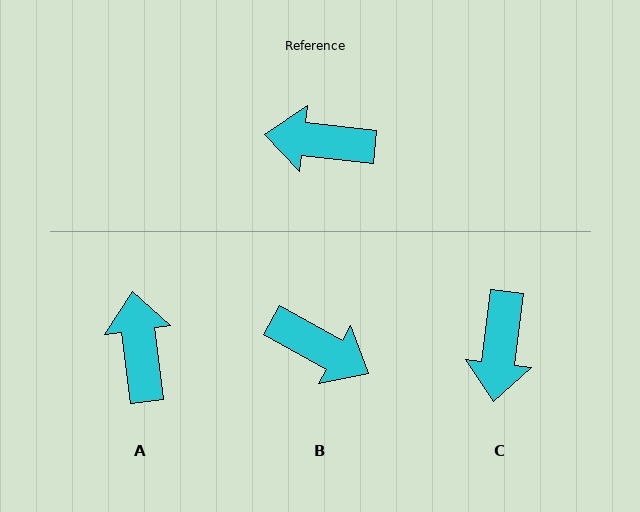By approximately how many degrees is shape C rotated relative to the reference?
Approximately 90 degrees counter-clockwise.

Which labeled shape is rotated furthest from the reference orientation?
B, about 158 degrees away.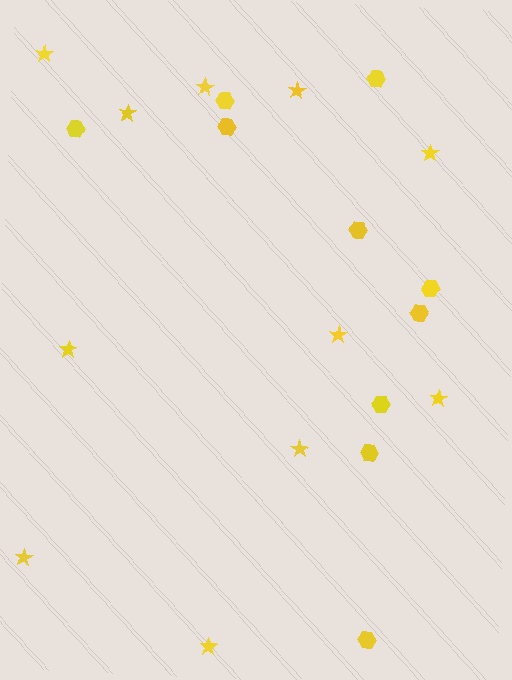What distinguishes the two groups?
There are 2 groups: one group of hexagons (10) and one group of stars (11).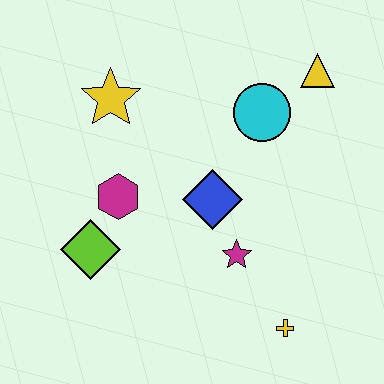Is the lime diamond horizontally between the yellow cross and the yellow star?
No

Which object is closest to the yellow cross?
The magenta star is closest to the yellow cross.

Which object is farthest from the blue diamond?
The yellow triangle is farthest from the blue diamond.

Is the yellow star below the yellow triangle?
Yes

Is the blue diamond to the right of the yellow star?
Yes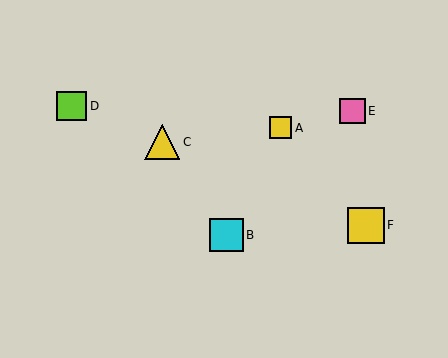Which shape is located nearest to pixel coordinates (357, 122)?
The pink square (labeled E) at (353, 111) is nearest to that location.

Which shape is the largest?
The yellow square (labeled F) is the largest.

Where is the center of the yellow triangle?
The center of the yellow triangle is at (162, 142).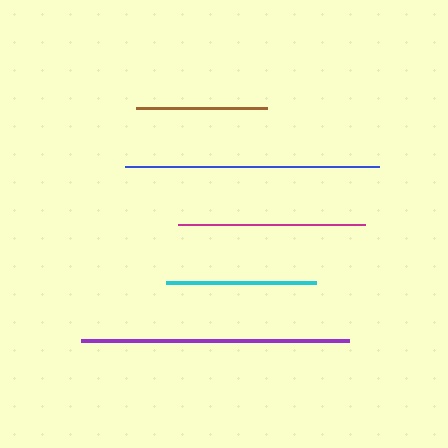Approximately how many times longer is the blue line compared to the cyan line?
The blue line is approximately 1.7 times the length of the cyan line.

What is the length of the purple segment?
The purple segment is approximately 269 pixels long.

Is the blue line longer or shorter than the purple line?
The purple line is longer than the blue line.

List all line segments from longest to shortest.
From longest to shortest: purple, blue, magenta, cyan, brown.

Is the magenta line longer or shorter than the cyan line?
The magenta line is longer than the cyan line.